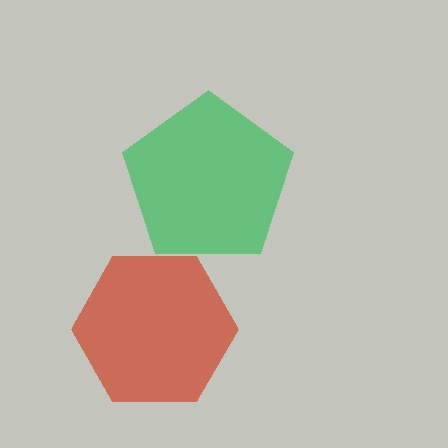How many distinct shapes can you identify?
There are 2 distinct shapes: a red hexagon, a green pentagon.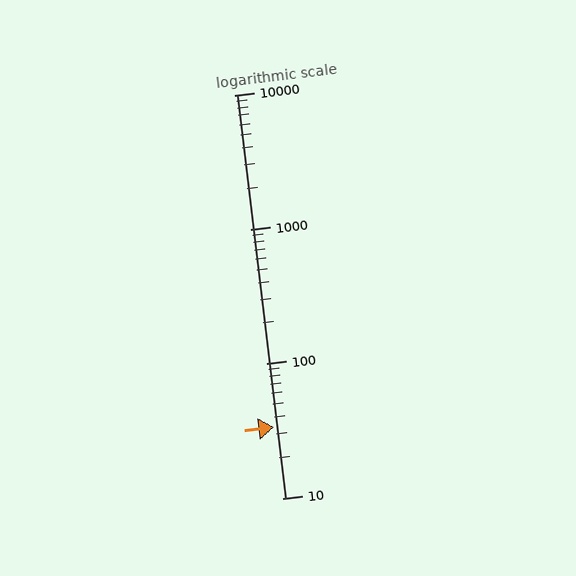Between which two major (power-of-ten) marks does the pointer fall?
The pointer is between 10 and 100.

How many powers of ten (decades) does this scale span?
The scale spans 3 decades, from 10 to 10000.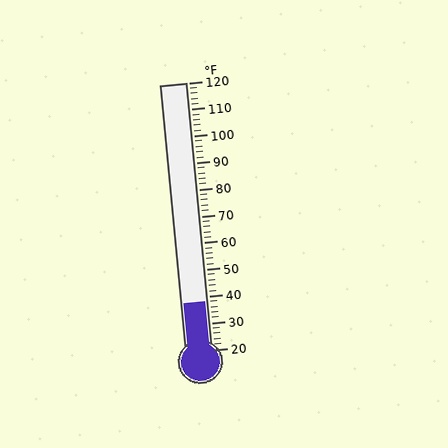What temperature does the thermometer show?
The thermometer shows approximately 38°F.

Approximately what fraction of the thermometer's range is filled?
The thermometer is filled to approximately 20% of its range.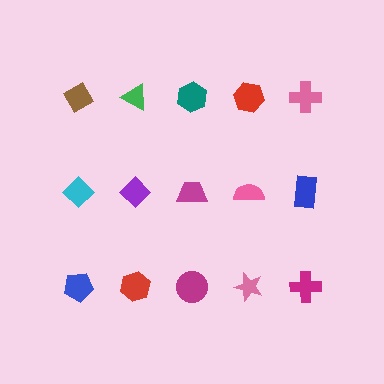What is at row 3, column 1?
A blue pentagon.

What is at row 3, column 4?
A pink star.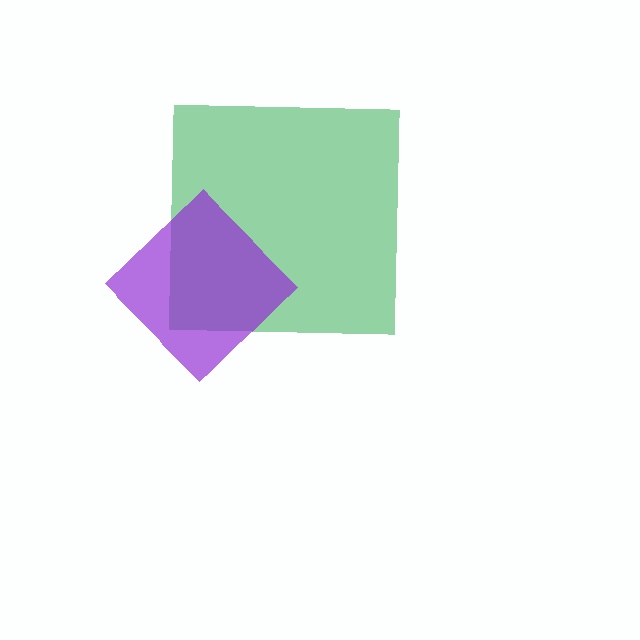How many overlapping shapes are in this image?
There are 2 overlapping shapes in the image.